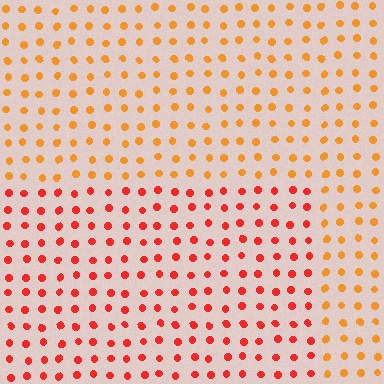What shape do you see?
I see a rectangle.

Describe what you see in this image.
The image is filled with small orange elements in a uniform arrangement. A rectangle-shaped region is visible where the elements are tinted to a slightly different hue, forming a subtle color boundary.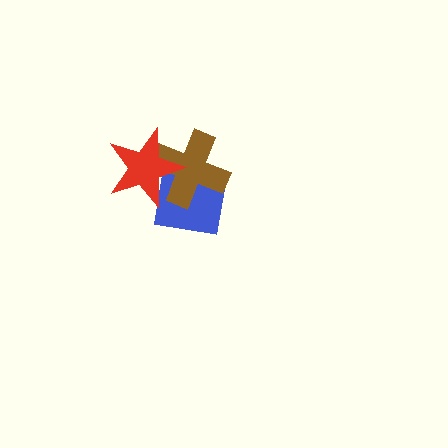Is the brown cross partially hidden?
Yes, it is partially covered by another shape.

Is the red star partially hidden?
No, no other shape covers it.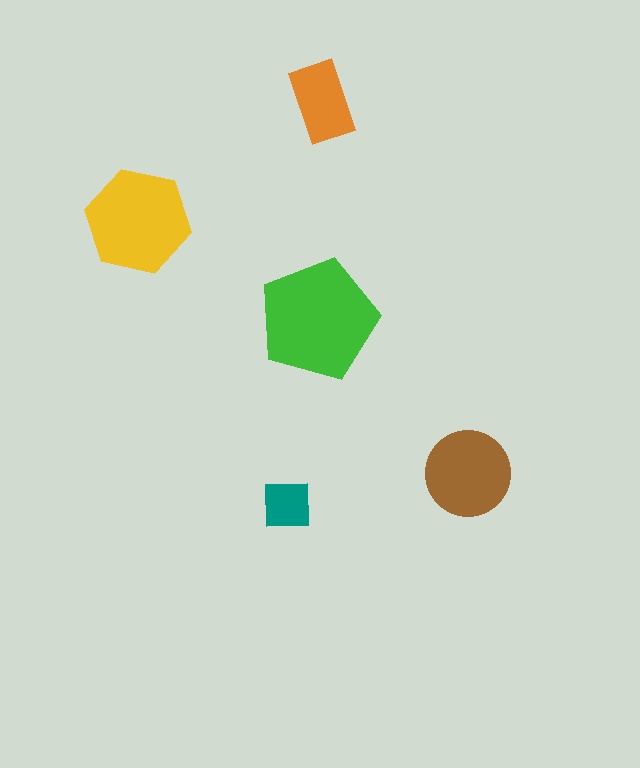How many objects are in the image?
There are 5 objects in the image.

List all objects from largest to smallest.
The green pentagon, the yellow hexagon, the brown circle, the orange rectangle, the teal square.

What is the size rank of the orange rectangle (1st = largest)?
4th.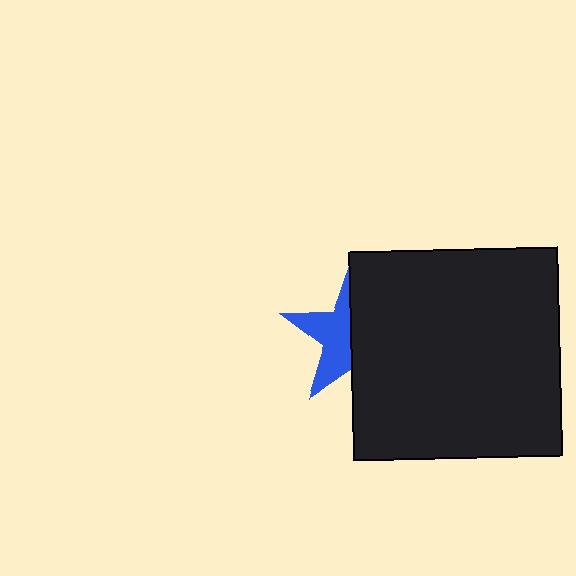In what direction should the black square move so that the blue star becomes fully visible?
The black square should move right. That is the shortest direction to clear the overlap and leave the blue star fully visible.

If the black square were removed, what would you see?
You would see the complete blue star.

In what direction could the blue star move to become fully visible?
The blue star could move left. That would shift it out from behind the black square entirely.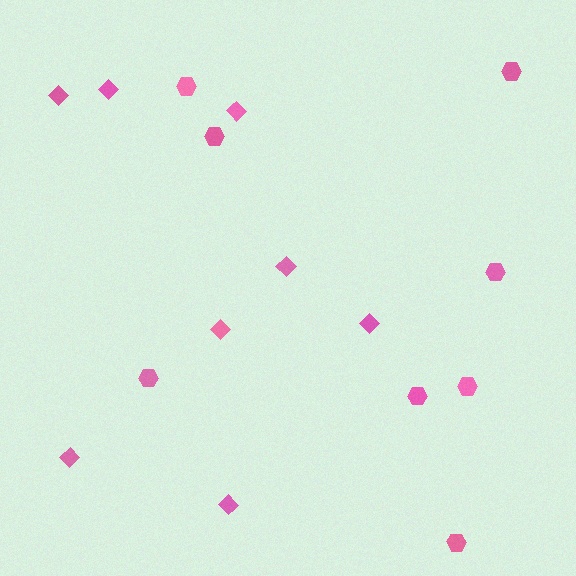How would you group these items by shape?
There are 2 groups: one group of hexagons (8) and one group of diamonds (8).